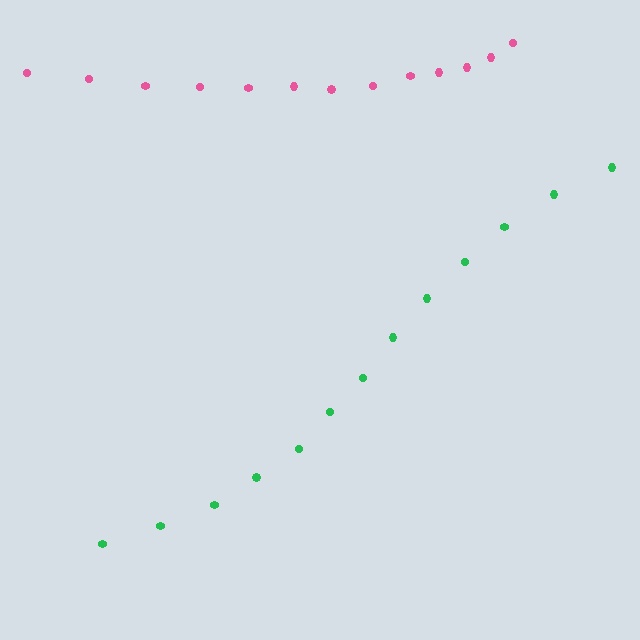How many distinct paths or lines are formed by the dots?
There are 2 distinct paths.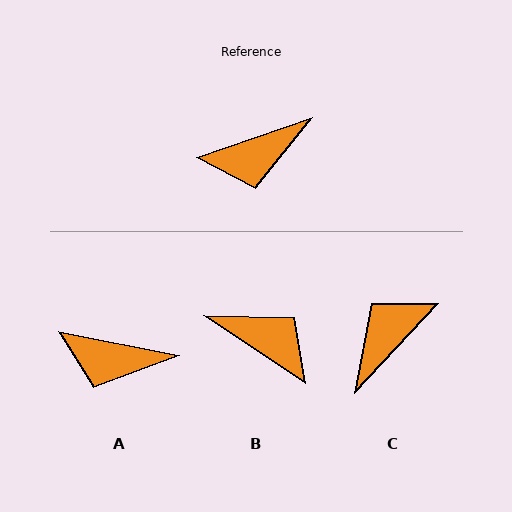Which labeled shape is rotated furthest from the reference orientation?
C, about 152 degrees away.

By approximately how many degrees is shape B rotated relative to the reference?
Approximately 128 degrees counter-clockwise.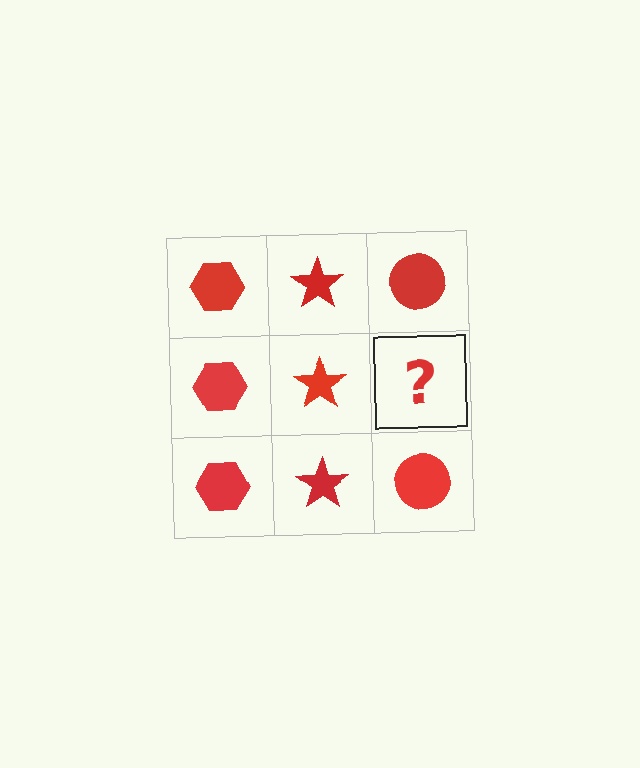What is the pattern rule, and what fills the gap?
The rule is that each column has a consistent shape. The gap should be filled with a red circle.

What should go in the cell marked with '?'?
The missing cell should contain a red circle.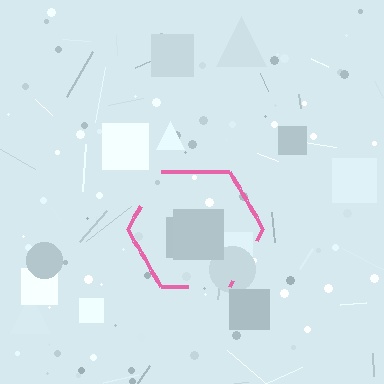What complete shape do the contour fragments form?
The contour fragments form a hexagon.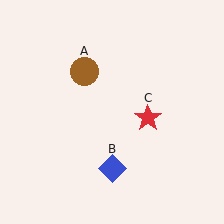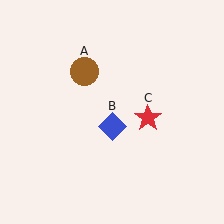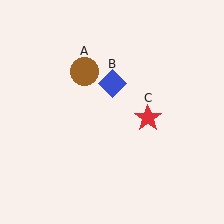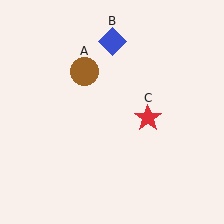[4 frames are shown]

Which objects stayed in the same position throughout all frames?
Brown circle (object A) and red star (object C) remained stationary.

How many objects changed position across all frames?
1 object changed position: blue diamond (object B).